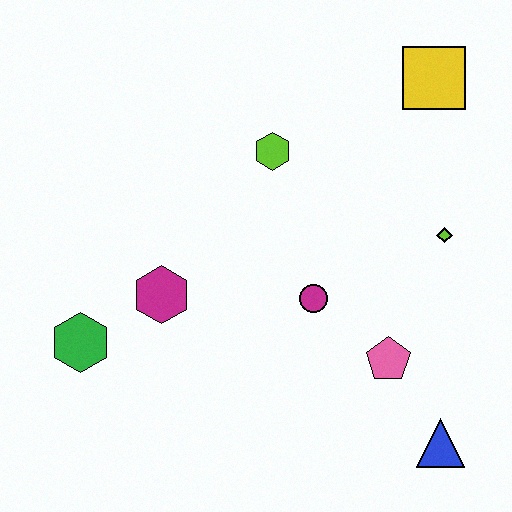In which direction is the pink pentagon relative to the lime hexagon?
The pink pentagon is below the lime hexagon.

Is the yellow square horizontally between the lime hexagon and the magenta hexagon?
No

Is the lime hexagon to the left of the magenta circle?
Yes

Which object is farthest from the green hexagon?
The yellow square is farthest from the green hexagon.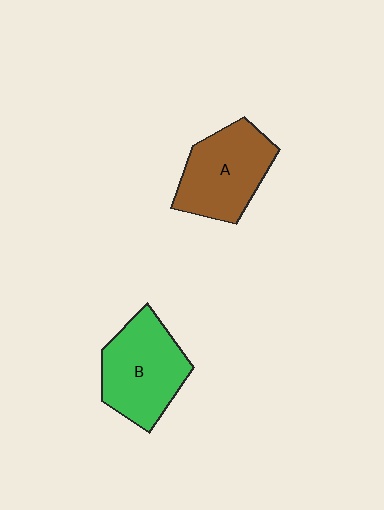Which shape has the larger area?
Shape B (green).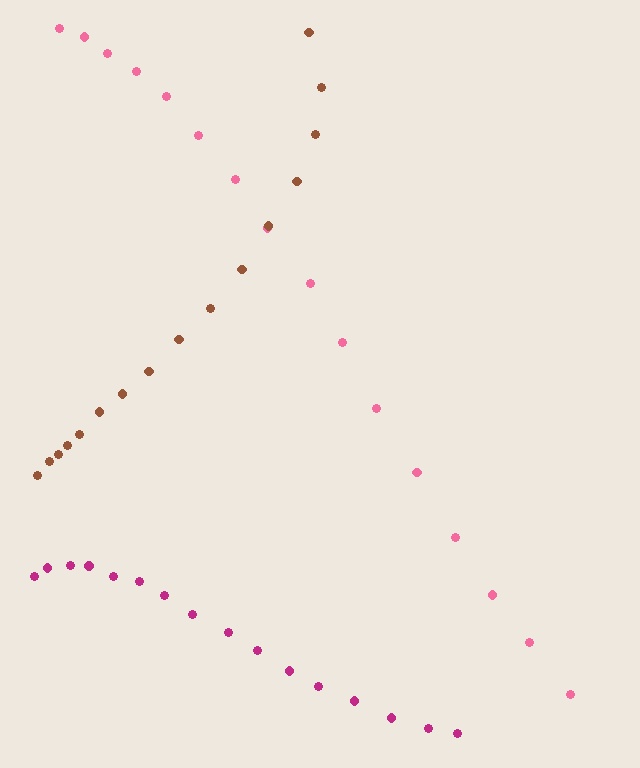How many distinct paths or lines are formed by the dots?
There are 3 distinct paths.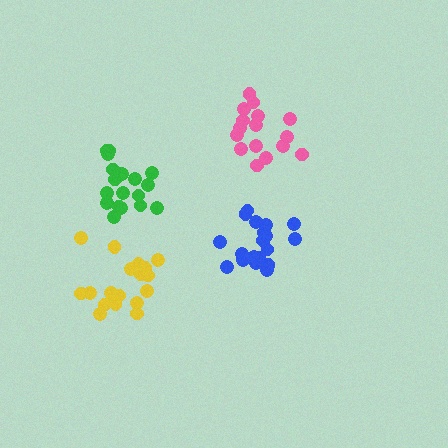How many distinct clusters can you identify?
There are 4 distinct clusters.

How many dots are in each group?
Group 1: 16 dots, Group 2: 18 dots, Group 3: 18 dots, Group 4: 19 dots (71 total).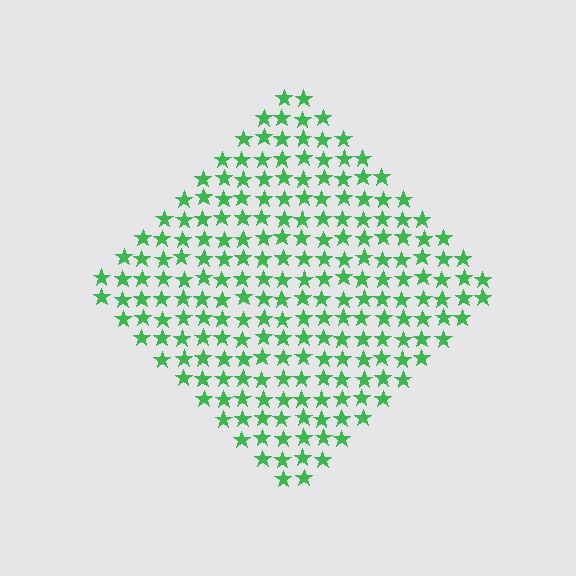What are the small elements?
The small elements are stars.